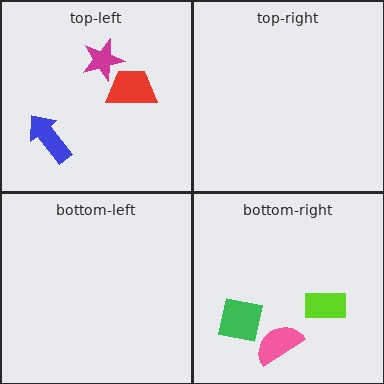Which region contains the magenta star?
The top-left region.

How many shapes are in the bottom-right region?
3.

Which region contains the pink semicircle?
The bottom-right region.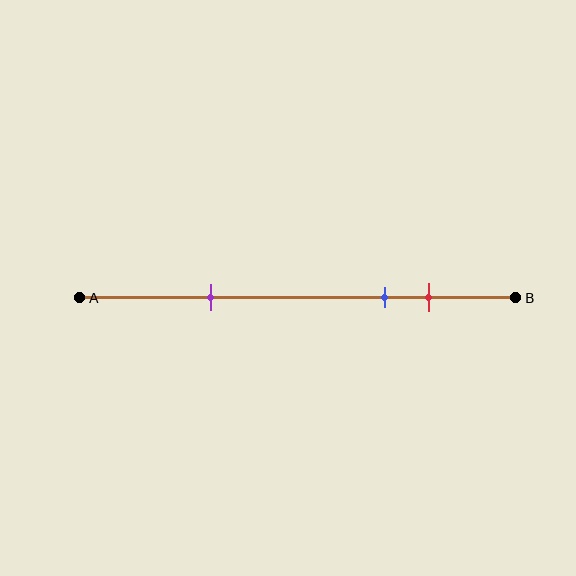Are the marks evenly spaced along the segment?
No, the marks are not evenly spaced.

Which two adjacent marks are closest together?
The blue and red marks are the closest adjacent pair.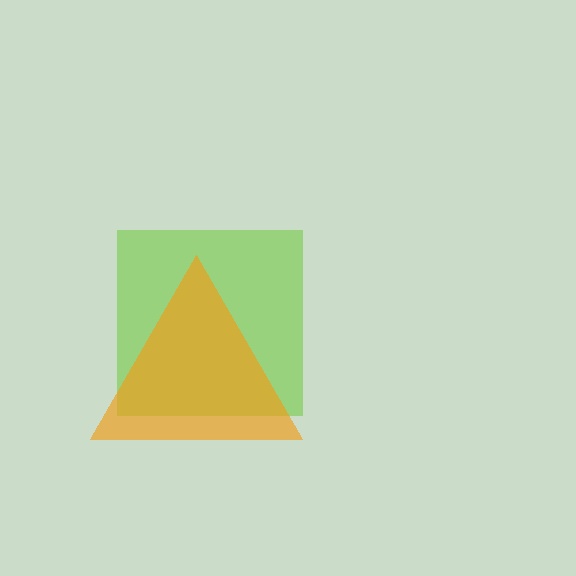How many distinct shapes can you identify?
There are 2 distinct shapes: a lime square, an orange triangle.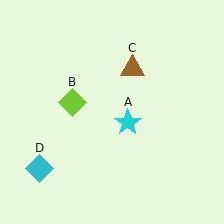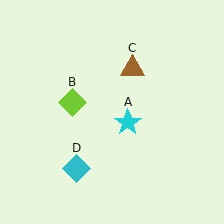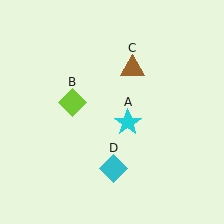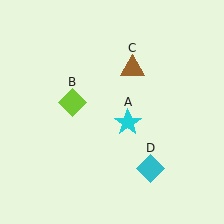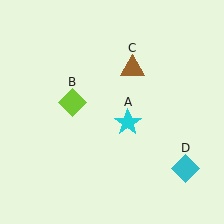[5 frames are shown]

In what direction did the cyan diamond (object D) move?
The cyan diamond (object D) moved right.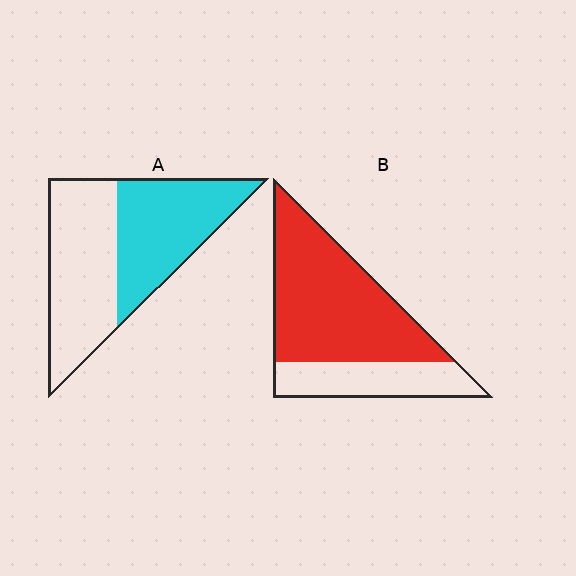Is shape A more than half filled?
Roughly half.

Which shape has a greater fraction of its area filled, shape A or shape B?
Shape B.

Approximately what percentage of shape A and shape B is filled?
A is approximately 45% and B is approximately 70%.